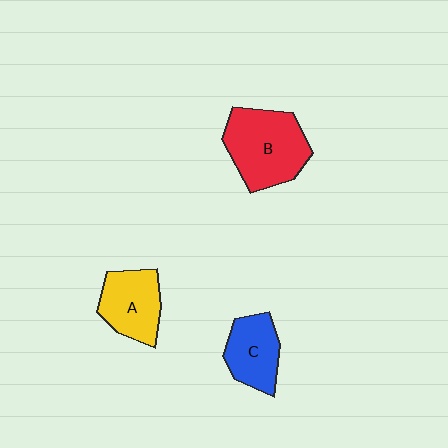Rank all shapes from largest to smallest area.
From largest to smallest: B (red), A (yellow), C (blue).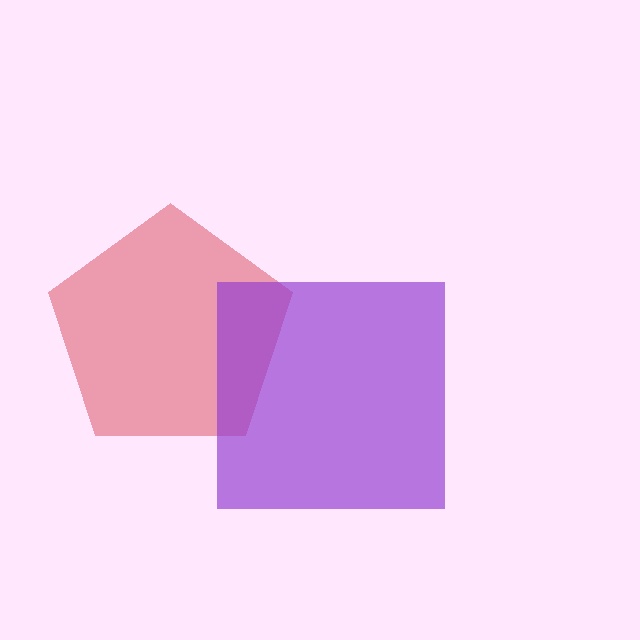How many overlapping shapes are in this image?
There are 2 overlapping shapes in the image.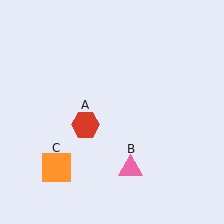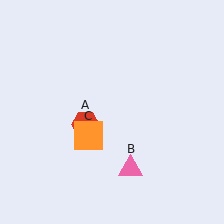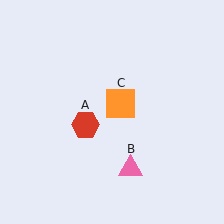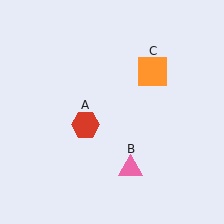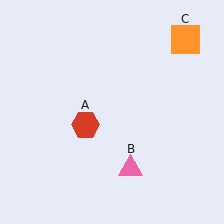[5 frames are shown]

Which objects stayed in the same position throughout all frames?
Red hexagon (object A) and pink triangle (object B) remained stationary.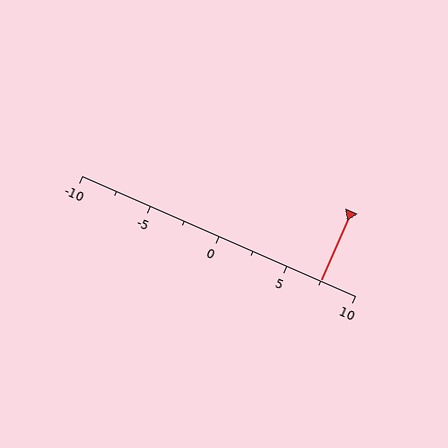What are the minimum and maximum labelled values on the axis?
The axis runs from -10 to 10.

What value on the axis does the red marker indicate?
The marker indicates approximately 7.5.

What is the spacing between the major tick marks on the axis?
The major ticks are spaced 5 apart.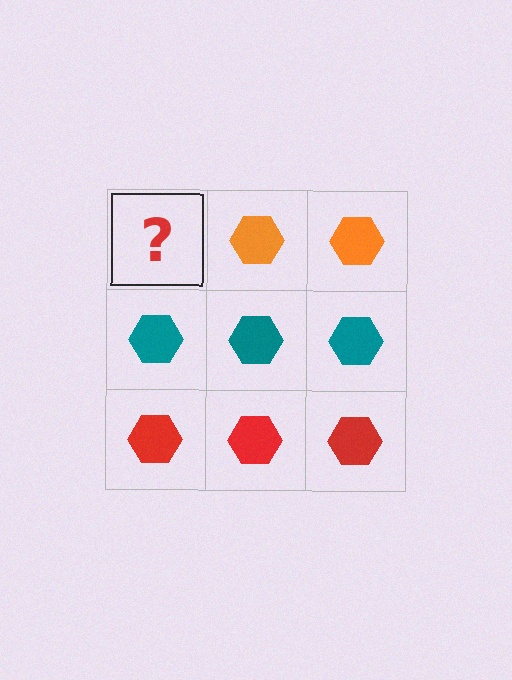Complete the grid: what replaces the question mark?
The question mark should be replaced with an orange hexagon.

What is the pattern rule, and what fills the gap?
The rule is that each row has a consistent color. The gap should be filled with an orange hexagon.